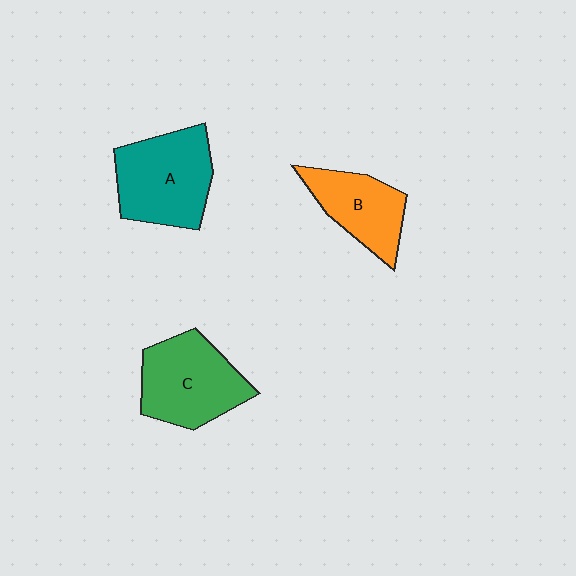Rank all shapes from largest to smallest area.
From largest to smallest: A (teal), C (green), B (orange).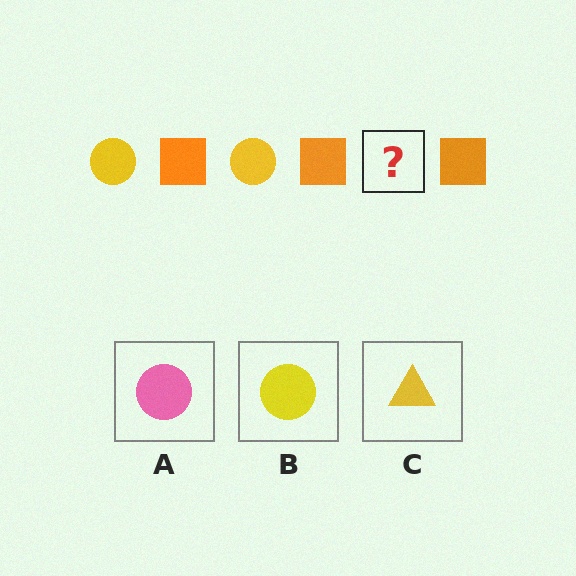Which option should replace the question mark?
Option B.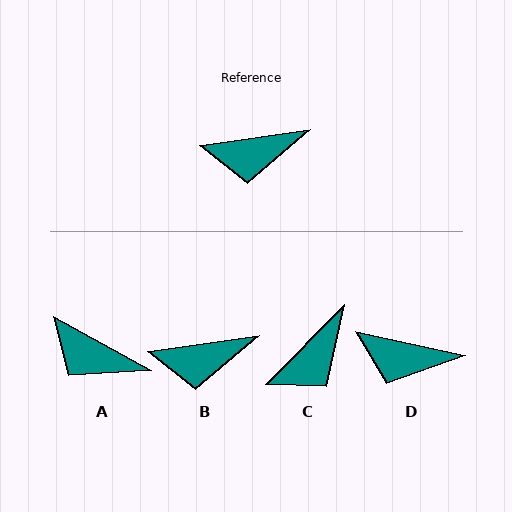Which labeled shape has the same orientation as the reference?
B.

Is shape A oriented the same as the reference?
No, it is off by about 37 degrees.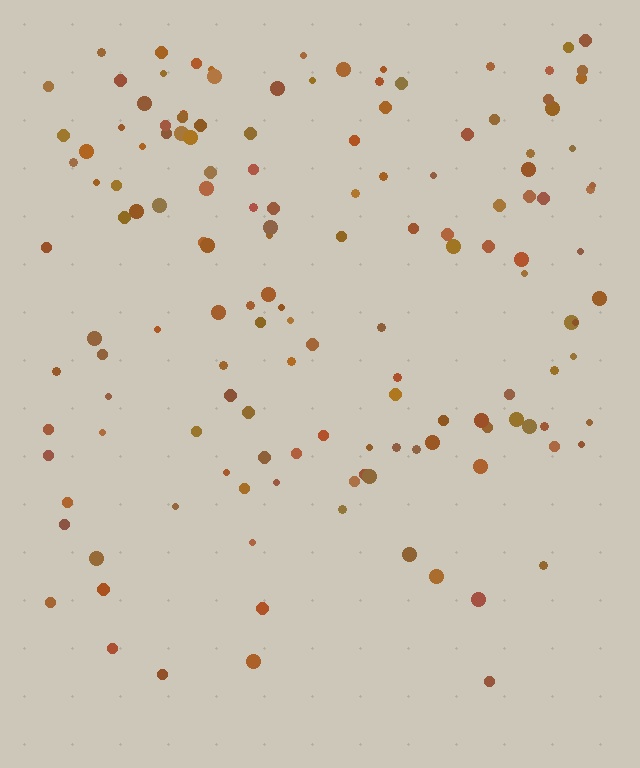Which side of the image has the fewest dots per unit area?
The bottom.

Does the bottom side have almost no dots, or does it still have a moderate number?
Still a moderate number, just noticeably fewer than the top.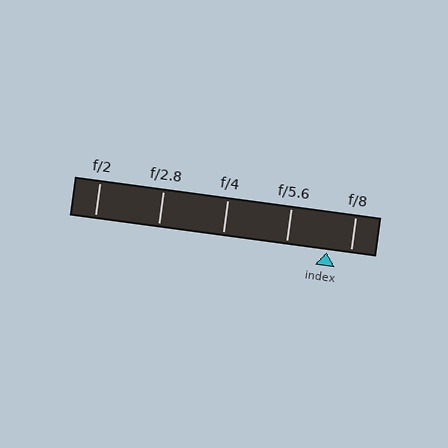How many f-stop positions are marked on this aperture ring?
There are 5 f-stop positions marked.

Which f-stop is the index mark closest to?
The index mark is closest to f/8.